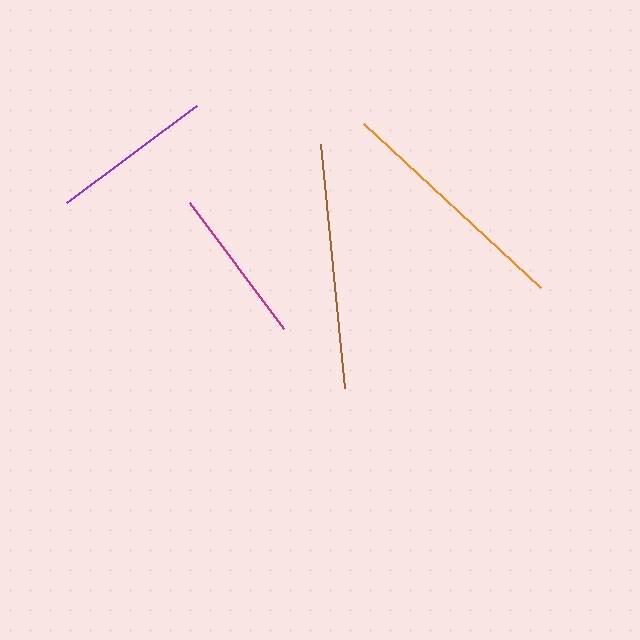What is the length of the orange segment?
The orange segment is approximately 241 pixels long.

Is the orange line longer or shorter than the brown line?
The brown line is longer than the orange line.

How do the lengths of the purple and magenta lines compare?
The purple and magenta lines are approximately the same length.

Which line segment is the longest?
The brown line is the longest at approximately 246 pixels.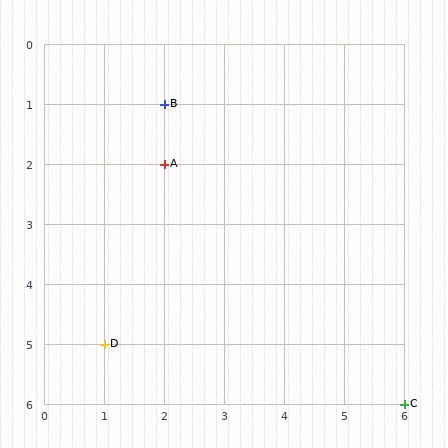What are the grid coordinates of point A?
Point A is at grid coordinates (2, 2).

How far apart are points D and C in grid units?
Points D and C are 5 columns and 1 row apart (about 5.1 grid units diagonally).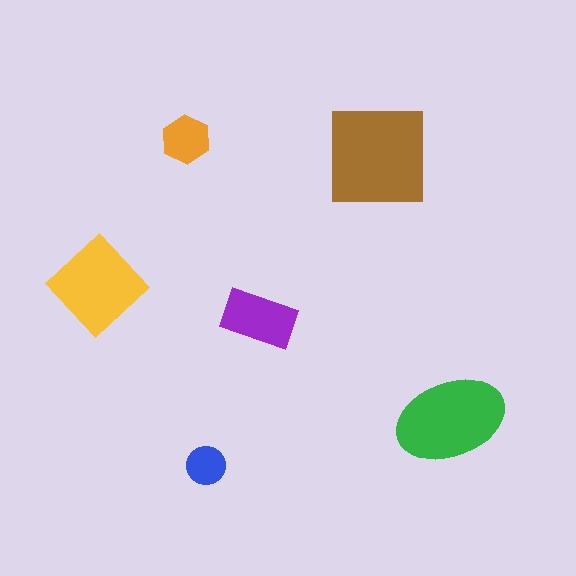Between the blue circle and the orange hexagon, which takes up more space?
The orange hexagon.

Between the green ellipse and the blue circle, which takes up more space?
The green ellipse.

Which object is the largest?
The brown square.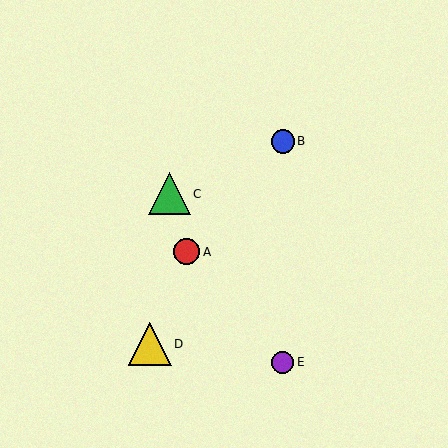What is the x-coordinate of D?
Object D is at x≈150.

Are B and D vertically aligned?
No, B is at x≈283 and D is at x≈150.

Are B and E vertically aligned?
Yes, both are at x≈283.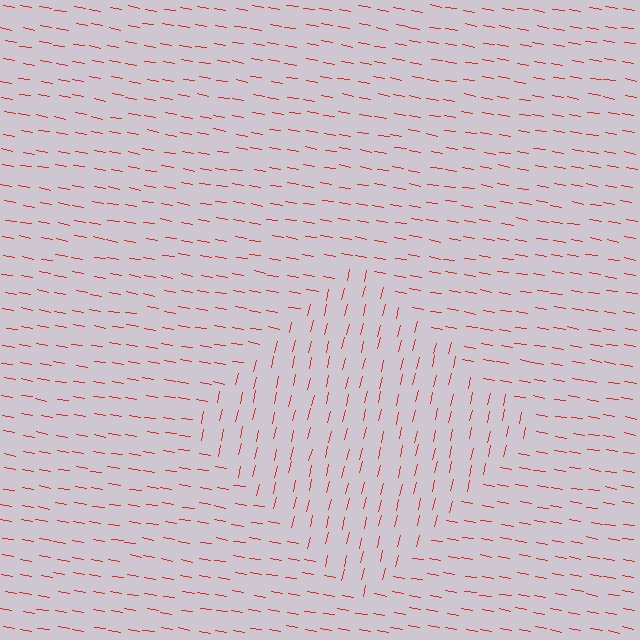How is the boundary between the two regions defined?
The boundary is defined purely by a change in line orientation (approximately 86 degrees difference). All lines are the same color and thickness.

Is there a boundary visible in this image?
Yes, there is a texture boundary formed by a change in line orientation.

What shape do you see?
I see a diamond.